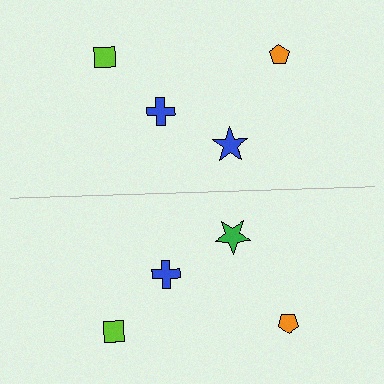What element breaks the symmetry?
The green star on the bottom side breaks the symmetry — its mirror counterpart is blue.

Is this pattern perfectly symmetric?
No, the pattern is not perfectly symmetric. The green star on the bottom side breaks the symmetry — its mirror counterpart is blue.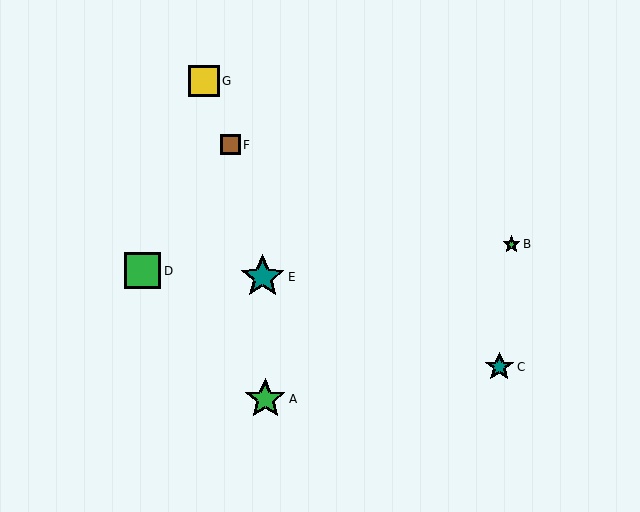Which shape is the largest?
The teal star (labeled E) is the largest.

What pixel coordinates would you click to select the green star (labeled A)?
Click at (265, 399) to select the green star A.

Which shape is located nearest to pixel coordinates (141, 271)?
The green square (labeled D) at (143, 271) is nearest to that location.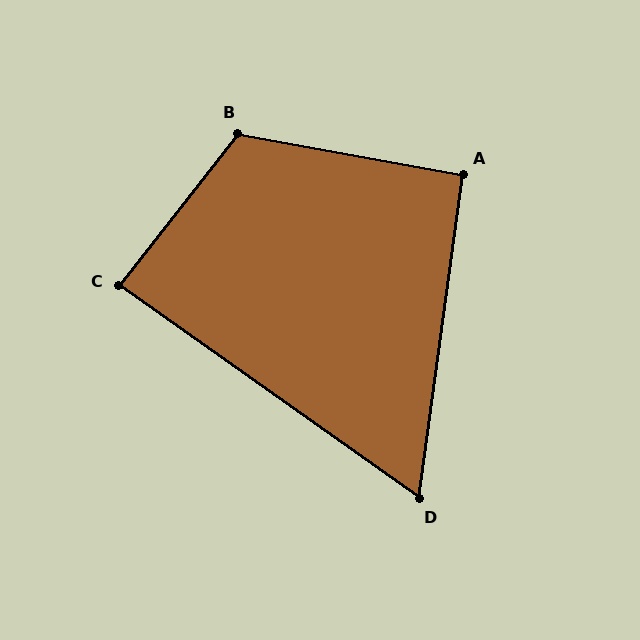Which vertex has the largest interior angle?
B, at approximately 118 degrees.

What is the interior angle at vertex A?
Approximately 93 degrees (approximately right).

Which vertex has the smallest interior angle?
D, at approximately 62 degrees.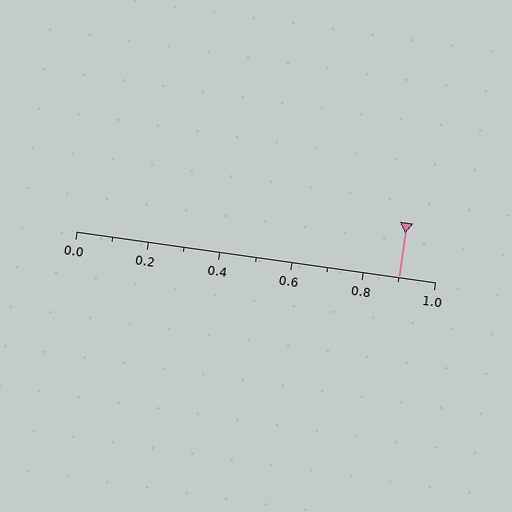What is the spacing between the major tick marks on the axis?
The major ticks are spaced 0.2 apart.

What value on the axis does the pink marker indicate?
The marker indicates approximately 0.9.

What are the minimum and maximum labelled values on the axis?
The axis runs from 0.0 to 1.0.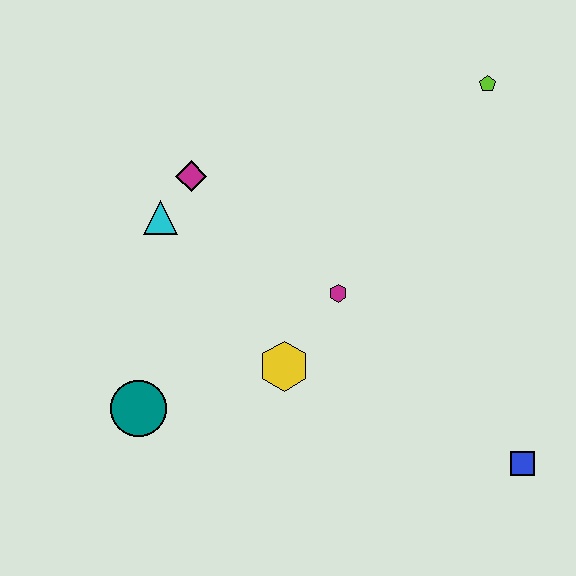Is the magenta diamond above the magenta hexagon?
Yes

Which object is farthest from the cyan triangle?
The blue square is farthest from the cyan triangle.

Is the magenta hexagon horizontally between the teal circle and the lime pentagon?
Yes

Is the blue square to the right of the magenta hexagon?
Yes